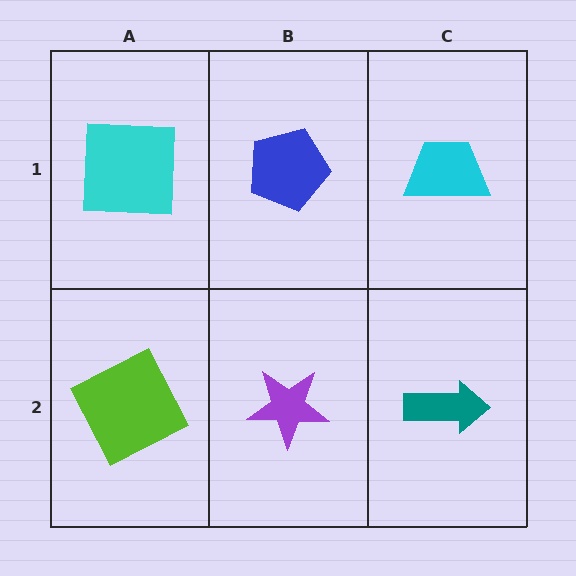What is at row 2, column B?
A purple star.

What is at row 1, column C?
A cyan trapezoid.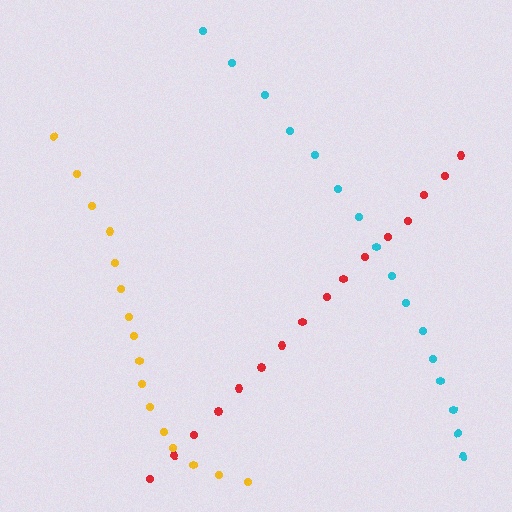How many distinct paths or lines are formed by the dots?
There are 3 distinct paths.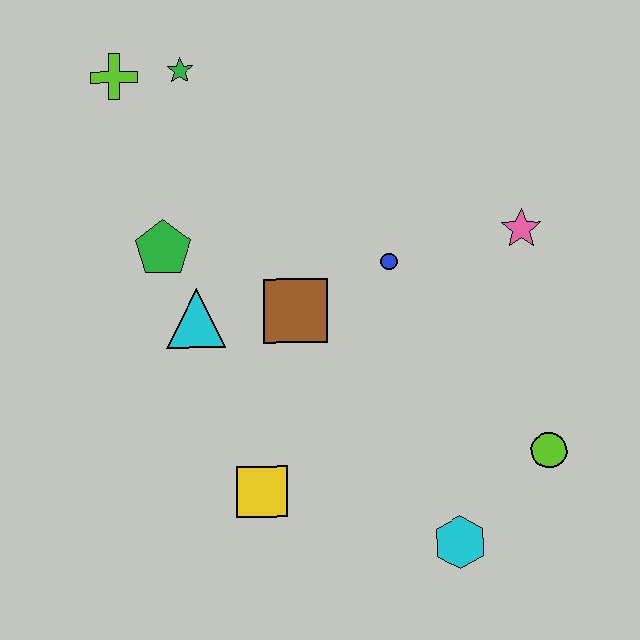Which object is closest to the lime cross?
The green star is closest to the lime cross.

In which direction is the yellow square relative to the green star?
The yellow square is below the green star.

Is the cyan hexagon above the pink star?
No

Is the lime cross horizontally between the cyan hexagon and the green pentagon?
No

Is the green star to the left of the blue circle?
Yes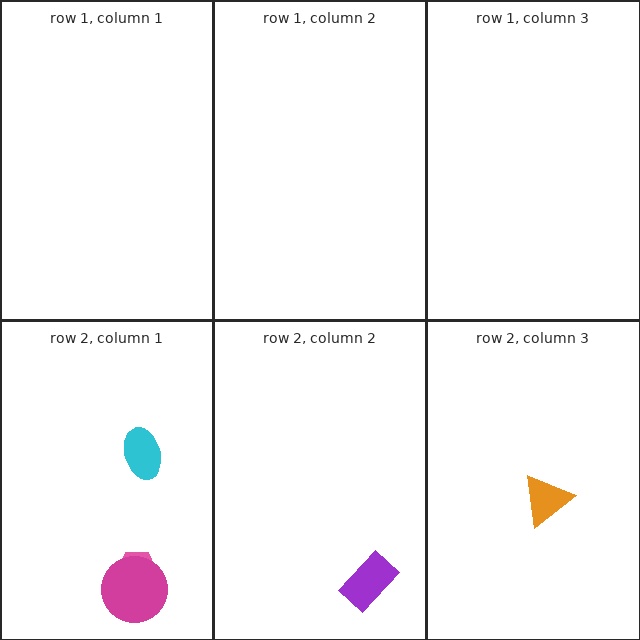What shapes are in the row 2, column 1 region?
The pink trapezoid, the magenta circle, the cyan ellipse.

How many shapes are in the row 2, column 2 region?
1.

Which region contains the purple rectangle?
The row 2, column 2 region.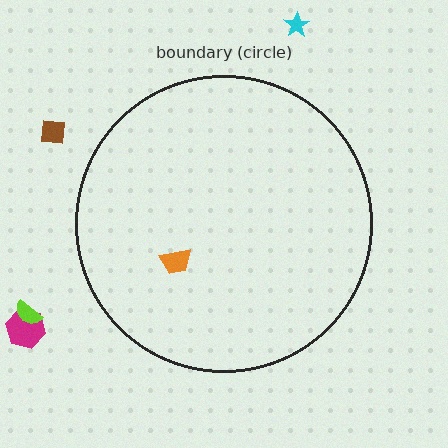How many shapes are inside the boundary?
1 inside, 4 outside.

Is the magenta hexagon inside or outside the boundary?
Outside.